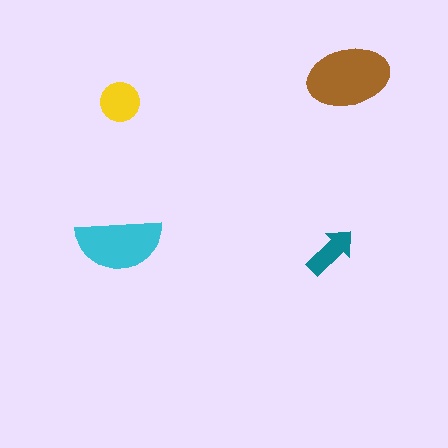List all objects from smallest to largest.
The teal arrow, the yellow circle, the cyan semicircle, the brown ellipse.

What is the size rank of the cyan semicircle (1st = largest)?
2nd.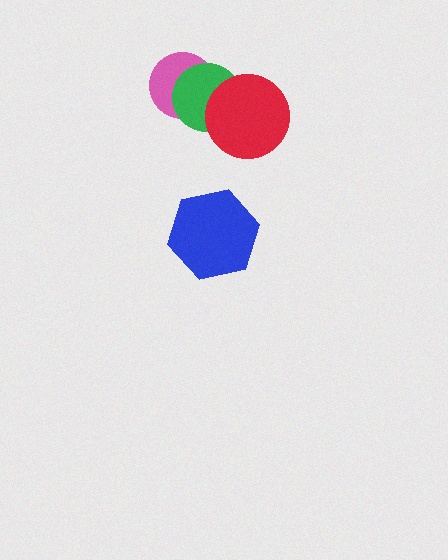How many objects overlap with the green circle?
2 objects overlap with the green circle.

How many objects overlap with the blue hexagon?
0 objects overlap with the blue hexagon.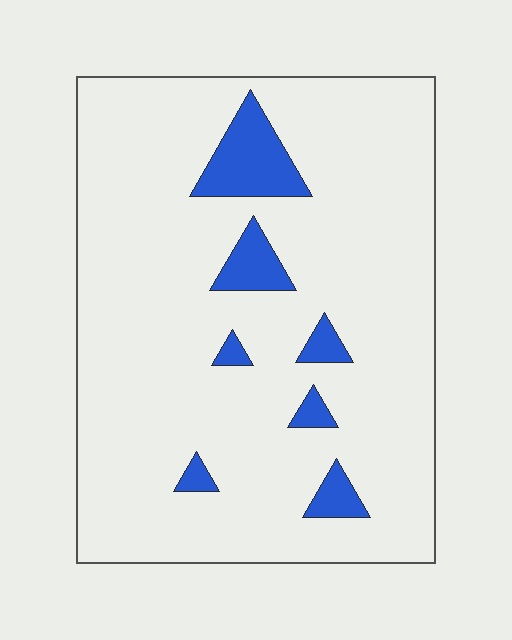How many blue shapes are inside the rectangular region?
7.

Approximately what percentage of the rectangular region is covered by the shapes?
Approximately 10%.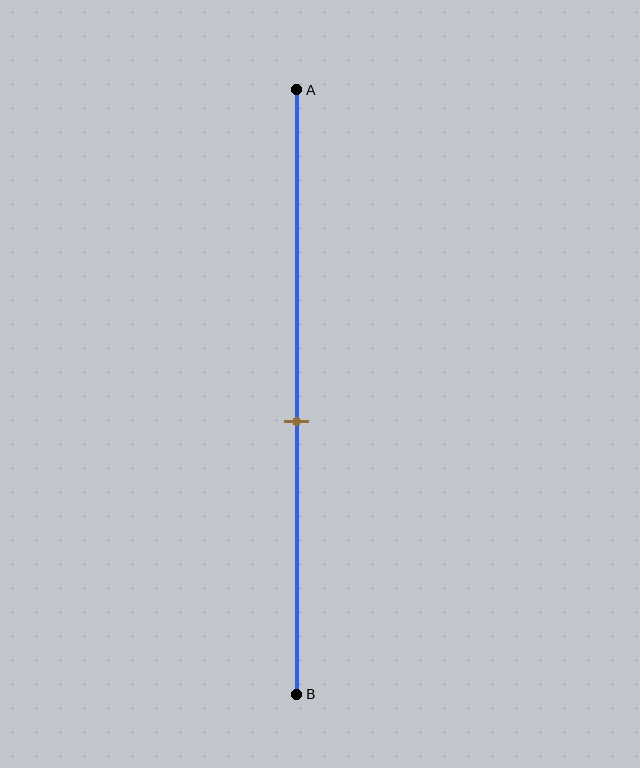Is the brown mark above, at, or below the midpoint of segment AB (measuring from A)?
The brown mark is below the midpoint of segment AB.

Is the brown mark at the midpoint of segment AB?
No, the mark is at about 55% from A, not at the 50% midpoint.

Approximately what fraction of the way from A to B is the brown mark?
The brown mark is approximately 55% of the way from A to B.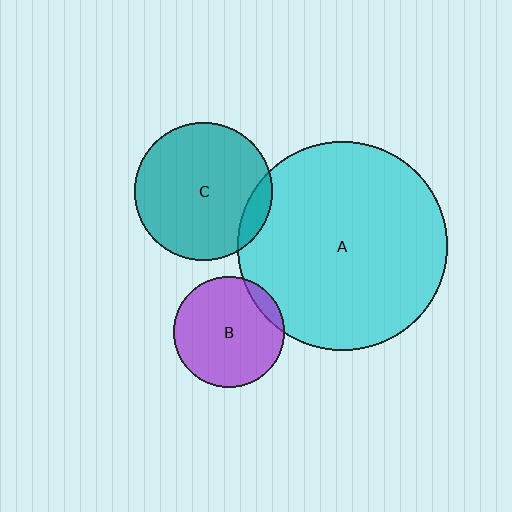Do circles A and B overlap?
Yes.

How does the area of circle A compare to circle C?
Approximately 2.3 times.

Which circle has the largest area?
Circle A (cyan).